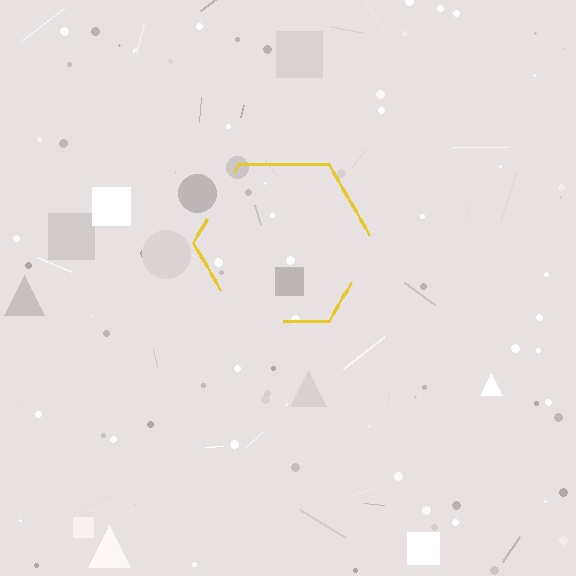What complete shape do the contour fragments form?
The contour fragments form a hexagon.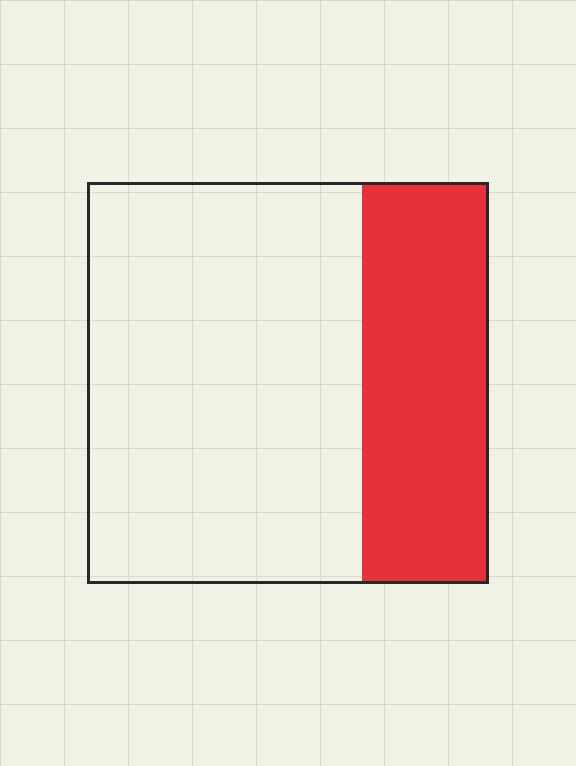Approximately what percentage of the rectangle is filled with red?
Approximately 30%.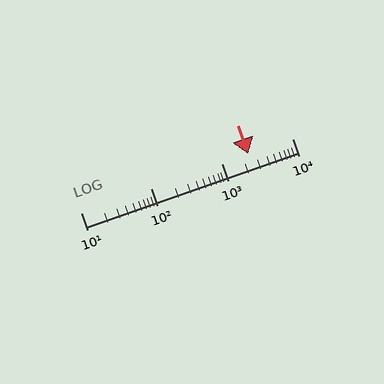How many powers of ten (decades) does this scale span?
The scale spans 3 decades, from 10 to 10000.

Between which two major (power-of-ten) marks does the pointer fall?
The pointer is between 1000 and 10000.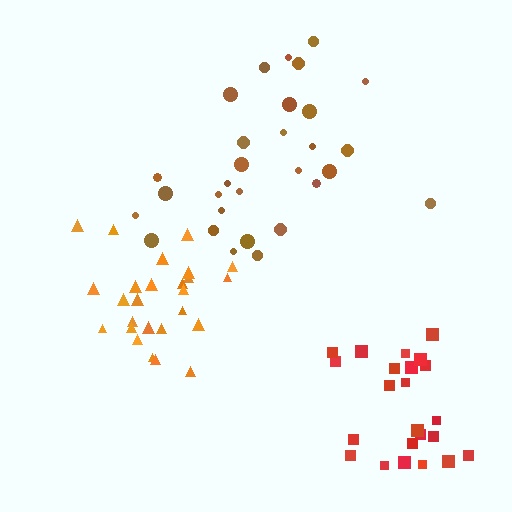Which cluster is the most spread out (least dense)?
Brown.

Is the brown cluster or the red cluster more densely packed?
Red.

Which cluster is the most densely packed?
Red.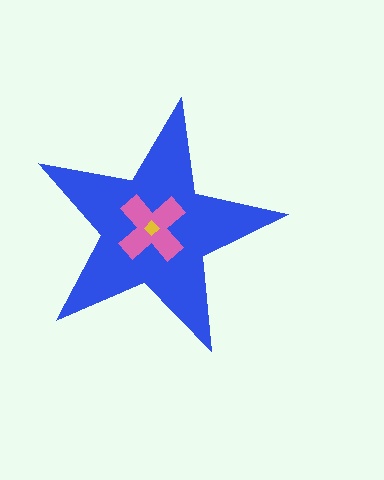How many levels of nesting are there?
3.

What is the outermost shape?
The blue star.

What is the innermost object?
The yellow diamond.